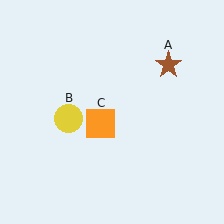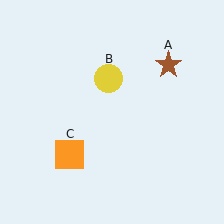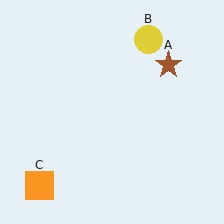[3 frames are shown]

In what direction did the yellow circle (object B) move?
The yellow circle (object B) moved up and to the right.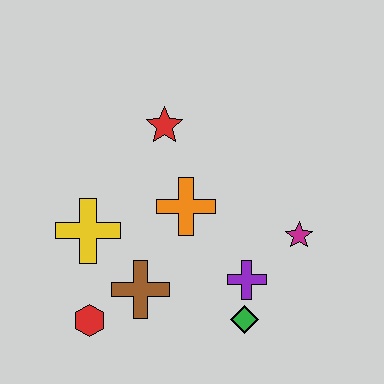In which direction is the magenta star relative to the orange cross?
The magenta star is to the right of the orange cross.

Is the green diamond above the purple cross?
No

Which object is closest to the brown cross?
The red hexagon is closest to the brown cross.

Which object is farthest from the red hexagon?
The magenta star is farthest from the red hexagon.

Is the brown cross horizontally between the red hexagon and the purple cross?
Yes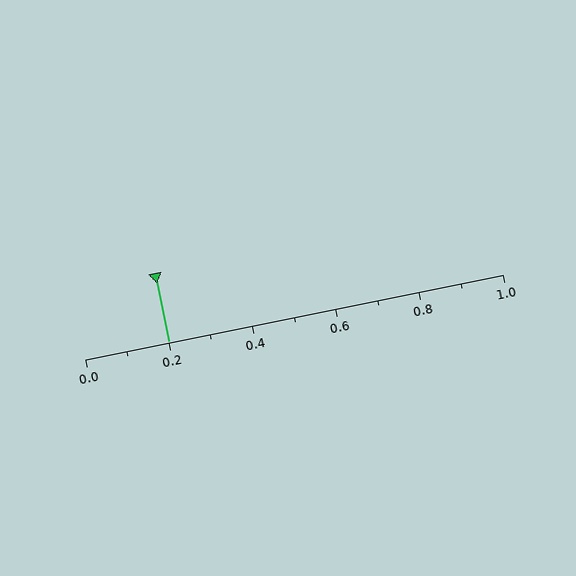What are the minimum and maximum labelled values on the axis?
The axis runs from 0.0 to 1.0.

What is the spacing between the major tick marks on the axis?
The major ticks are spaced 0.2 apart.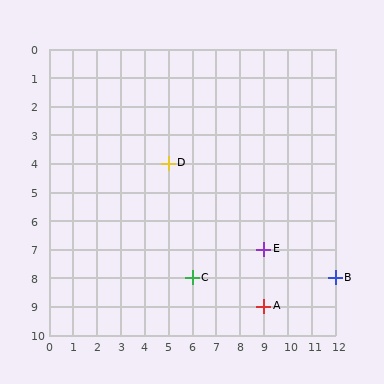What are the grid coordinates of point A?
Point A is at grid coordinates (9, 9).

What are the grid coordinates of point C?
Point C is at grid coordinates (6, 8).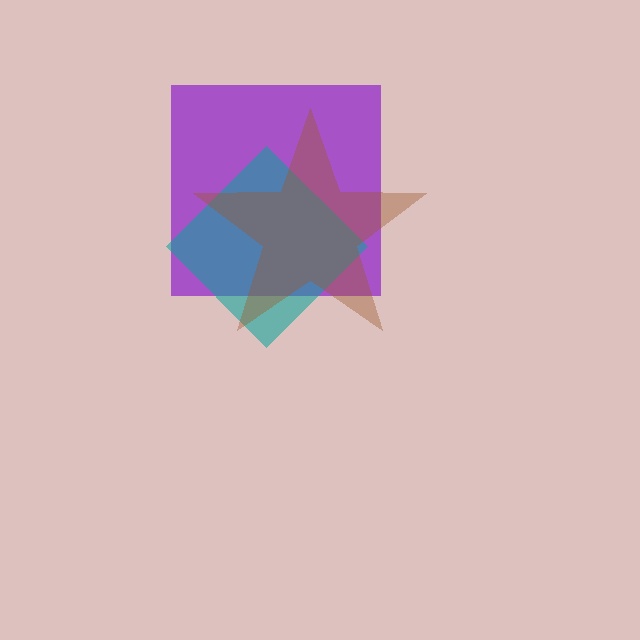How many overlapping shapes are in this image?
There are 3 overlapping shapes in the image.